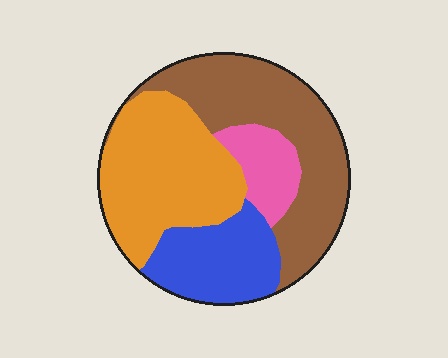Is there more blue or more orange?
Orange.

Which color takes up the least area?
Pink, at roughly 10%.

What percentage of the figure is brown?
Brown takes up between a third and a half of the figure.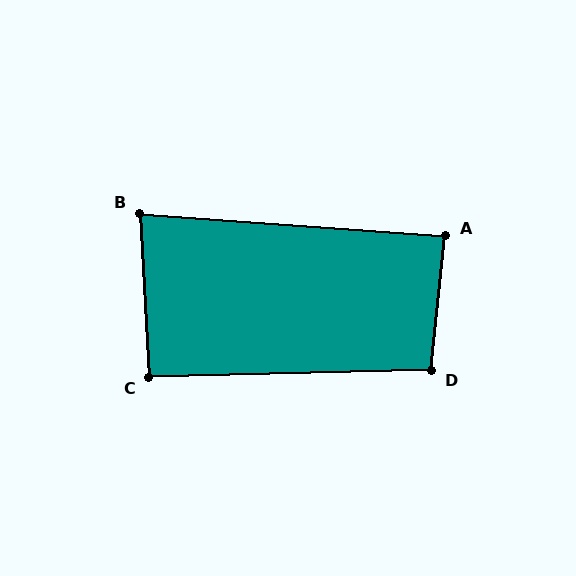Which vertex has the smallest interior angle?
B, at approximately 83 degrees.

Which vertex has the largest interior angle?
D, at approximately 97 degrees.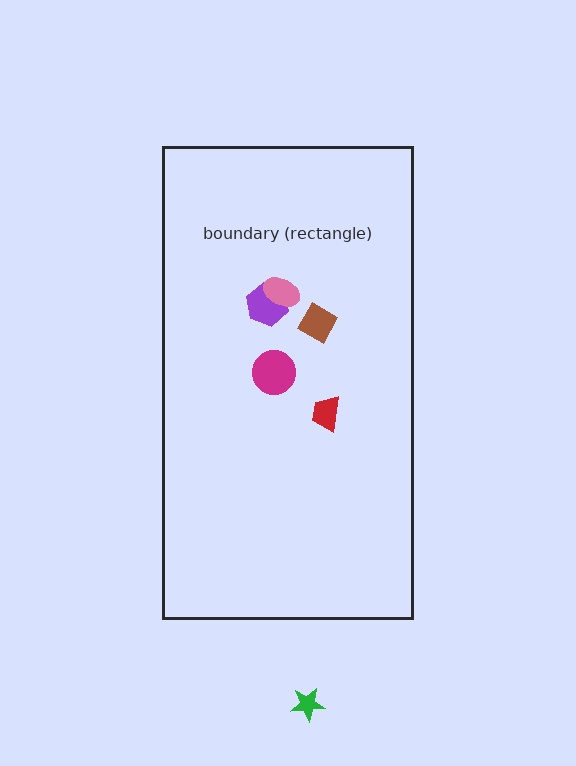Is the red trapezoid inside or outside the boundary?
Inside.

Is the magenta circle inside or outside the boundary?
Inside.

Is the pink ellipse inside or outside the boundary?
Inside.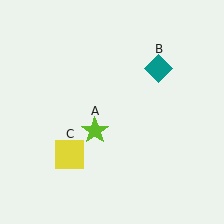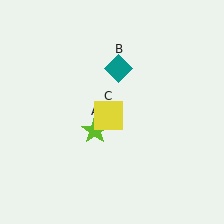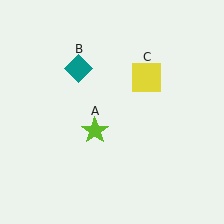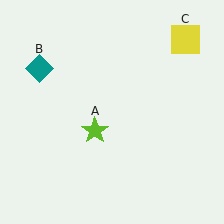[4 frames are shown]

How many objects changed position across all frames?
2 objects changed position: teal diamond (object B), yellow square (object C).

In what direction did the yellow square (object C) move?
The yellow square (object C) moved up and to the right.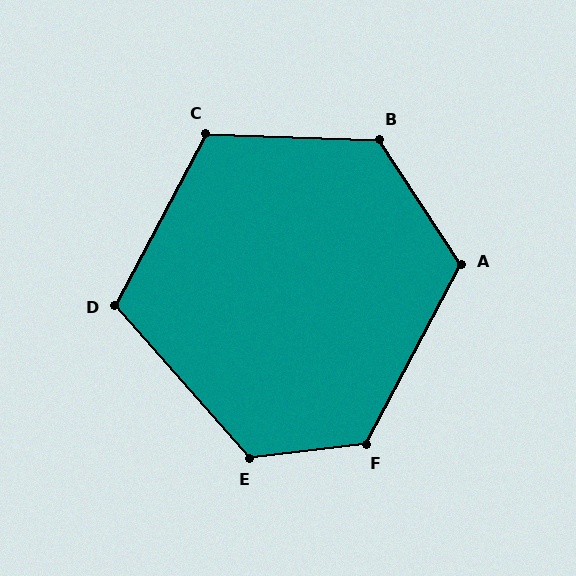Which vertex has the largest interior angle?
B, at approximately 125 degrees.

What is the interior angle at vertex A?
Approximately 119 degrees (obtuse).